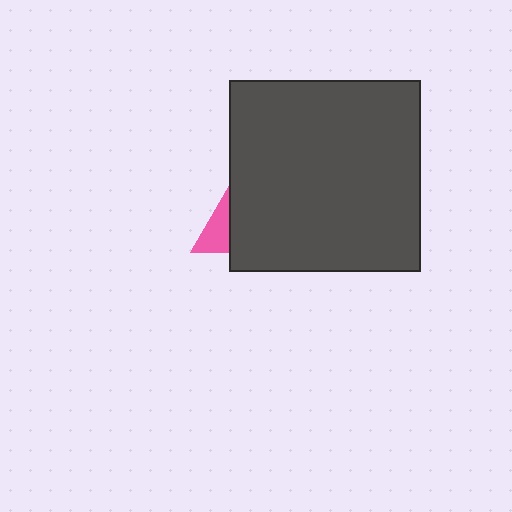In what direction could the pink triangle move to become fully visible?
The pink triangle could move left. That would shift it out from behind the dark gray rectangle entirely.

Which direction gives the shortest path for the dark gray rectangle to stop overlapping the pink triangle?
Moving right gives the shortest separation.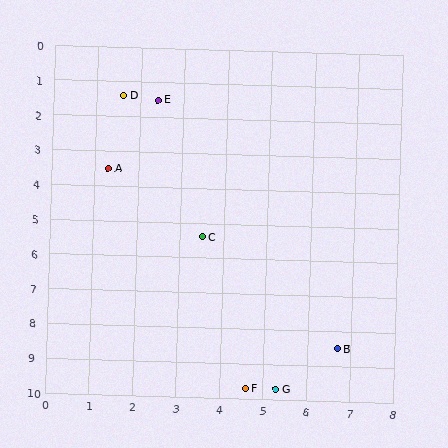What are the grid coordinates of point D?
Point D is at approximately (1.6, 1.4).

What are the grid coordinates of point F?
Point F is at approximately (4.6, 9.7).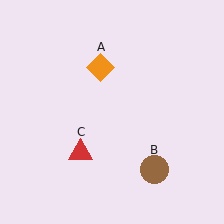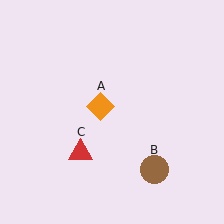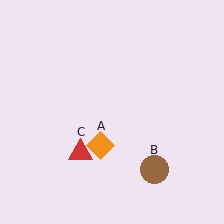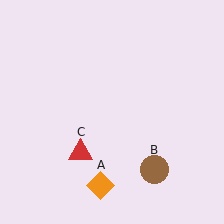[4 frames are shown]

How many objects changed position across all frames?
1 object changed position: orange diamond (object A).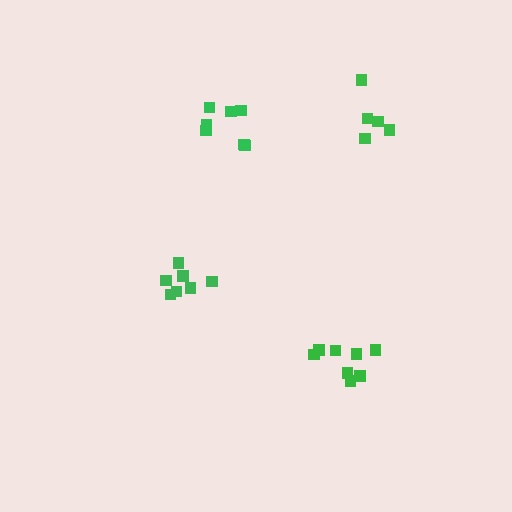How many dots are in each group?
Group 1: 7 dots, Group 2: 7 dots, Group 3: 5 dots, Group 4: 8 dots (27 total).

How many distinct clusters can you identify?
There are 4 distinct clusters.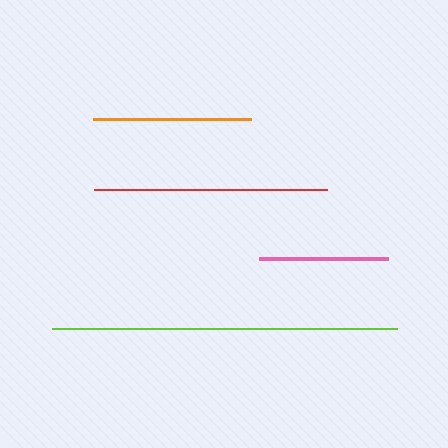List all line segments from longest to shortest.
From longest to shortest: lime, red, orange, pink.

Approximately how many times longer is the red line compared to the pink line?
The red line is approximately 1.8 times the length of the pink line.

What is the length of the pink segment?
The pink segment is approximately 129 pixels long.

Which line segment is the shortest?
The pink line is the shortest at approximately 129 pixels.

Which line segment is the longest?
The lime line is the longest at approximately 345 pixels.